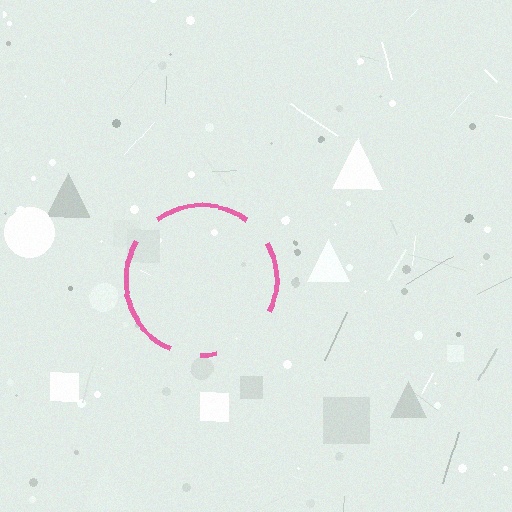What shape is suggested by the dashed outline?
The dashed outline suggests a circle.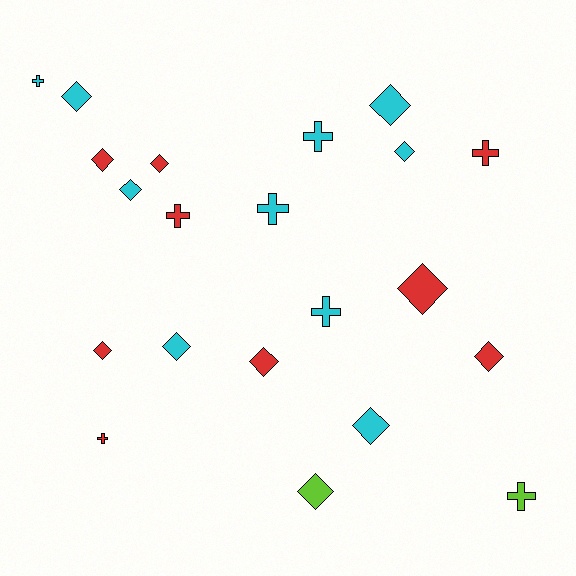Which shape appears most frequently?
Diamond, with 13 objects.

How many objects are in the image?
There are 21 objects.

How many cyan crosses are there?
There are 4 cyan crosses.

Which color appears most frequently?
Cyan, with 10 objects.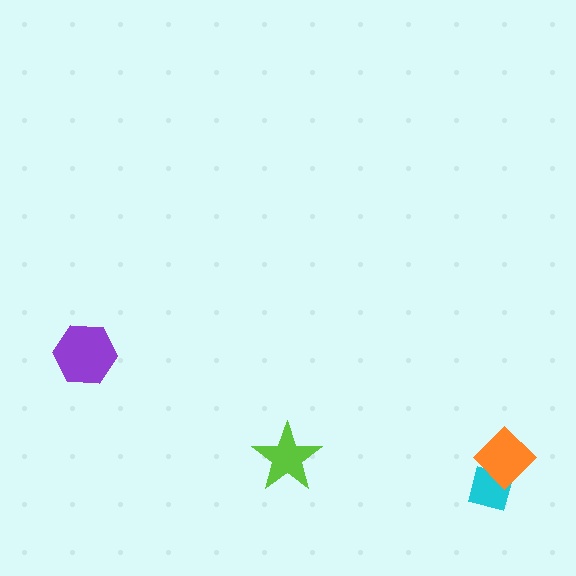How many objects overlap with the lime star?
0 objects overlap with the lime star.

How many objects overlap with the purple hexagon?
0 objects overlap with the purple hexagon.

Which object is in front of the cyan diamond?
The orange diamond is in front of the cyan diamond.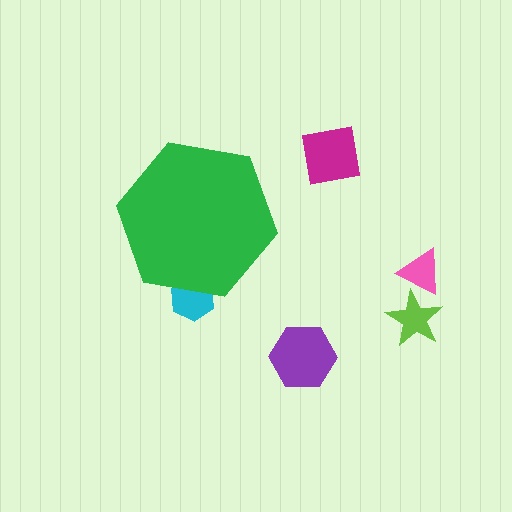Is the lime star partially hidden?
No, the lime star is fully visible.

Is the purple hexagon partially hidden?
No, the purple hexagon is fully visible.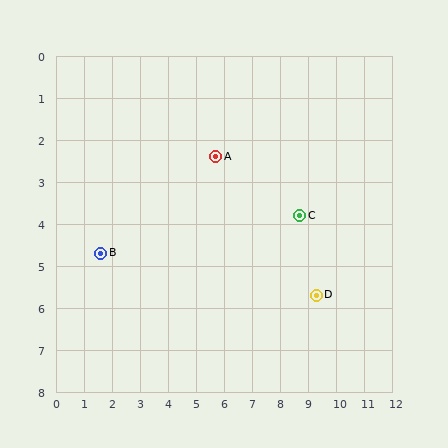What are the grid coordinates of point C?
Point C is at approximately (8.7, 3.8).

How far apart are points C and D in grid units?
Points C and D are about 2.0 grid units apart.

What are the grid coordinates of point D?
Point D is at approximately (9.3, 5.7).